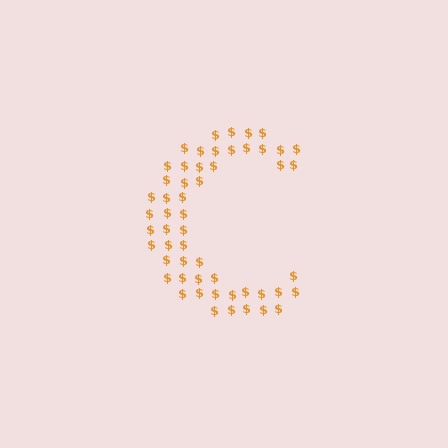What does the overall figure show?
The overall figure shows the letter C.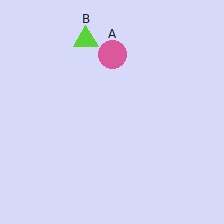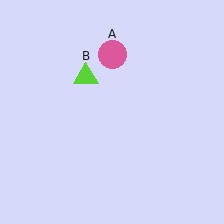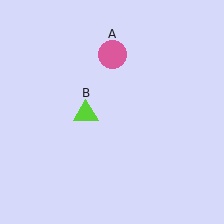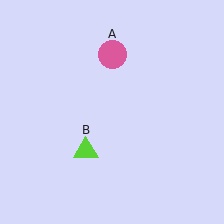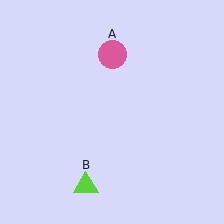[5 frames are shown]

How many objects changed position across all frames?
1 object changed position: lime triangle (object B).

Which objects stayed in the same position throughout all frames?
Pink circle (object A) remained stationary.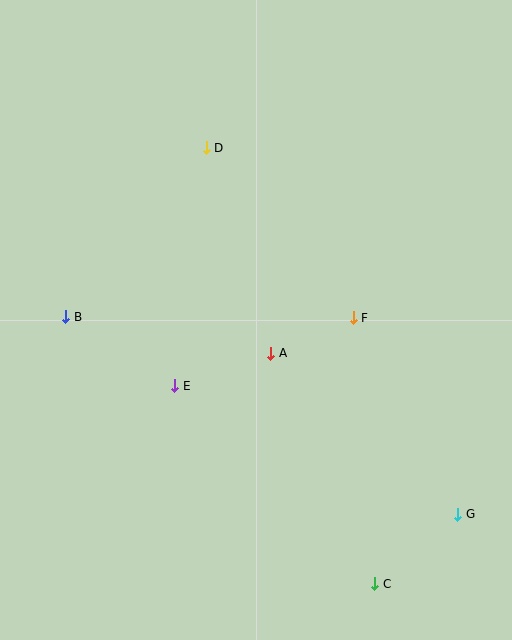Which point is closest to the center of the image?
Point A at (271, 353) is closest to the center.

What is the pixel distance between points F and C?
The distance between F and C is 267 pixels.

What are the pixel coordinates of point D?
Point D is at (206, 148).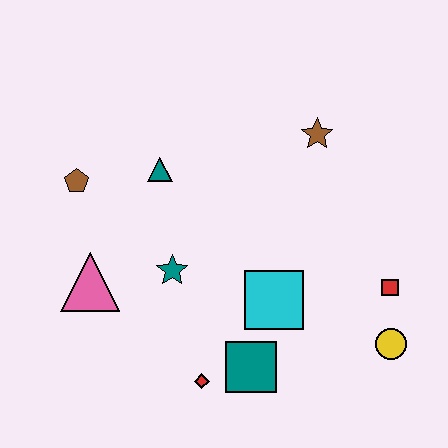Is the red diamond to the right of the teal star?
Yes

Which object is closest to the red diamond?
The teal square is closest to the red diamond.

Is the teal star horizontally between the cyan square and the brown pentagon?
Yes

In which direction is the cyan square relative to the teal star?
The cyan square is to the right of the teal star.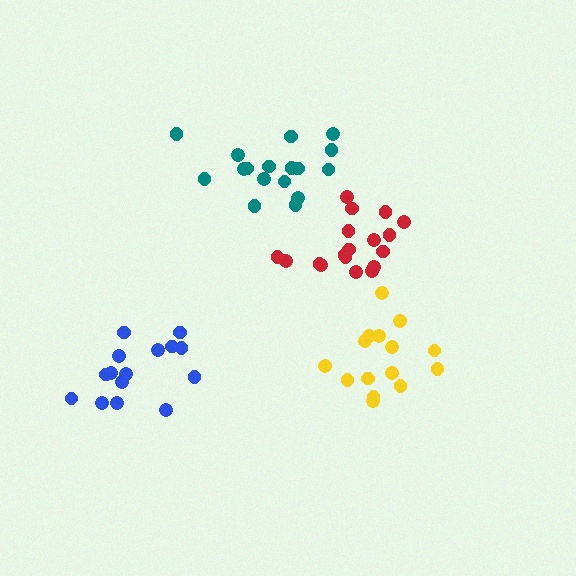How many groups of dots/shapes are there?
There are 4 groups.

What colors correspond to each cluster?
The clusters are colored: yellow, teal, red, blue.